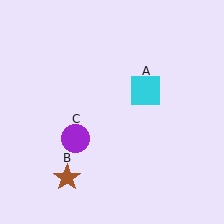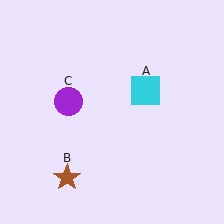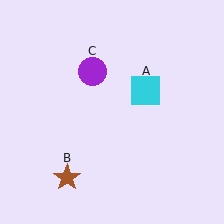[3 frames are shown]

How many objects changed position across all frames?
1 object changed position: purple circle (object C).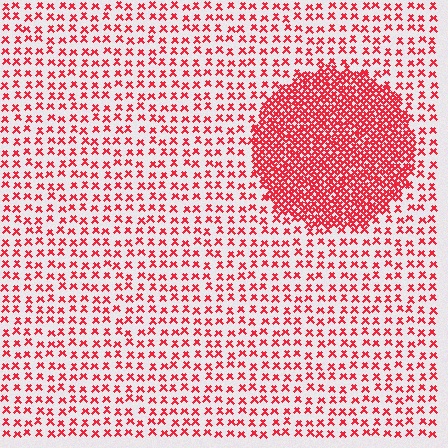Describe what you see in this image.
The image contains small red elements arranged at two different densities. A circle-shaped region is visible where the elements are more densely packed than the surrounding area.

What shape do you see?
I see a circle.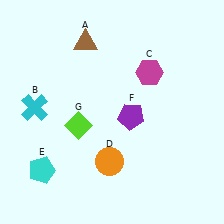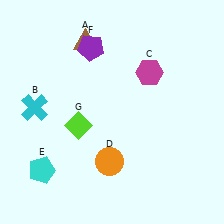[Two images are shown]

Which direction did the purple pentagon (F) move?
The purple pentagon (F) moved up.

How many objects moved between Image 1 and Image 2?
1 object moved between the two images.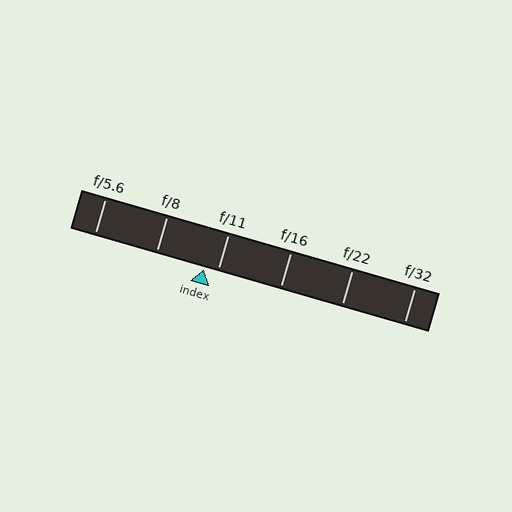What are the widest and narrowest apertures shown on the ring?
The widest aperture shown is f/5.6 and the narrowest is f/32.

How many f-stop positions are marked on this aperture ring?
There are 6 f-stop positions marked.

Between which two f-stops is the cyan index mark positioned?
The index mark is between f/8 and f/11.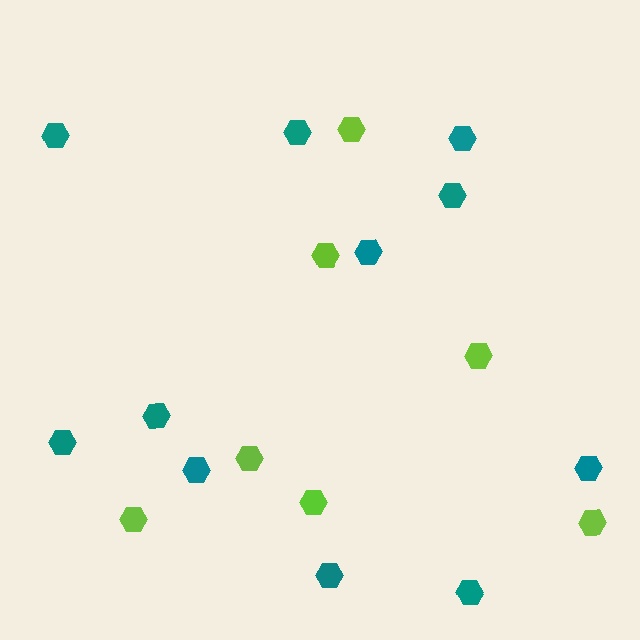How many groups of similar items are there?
There are 2 groups: one group of lime hexagons (7) and one group of teal hexagons (11).